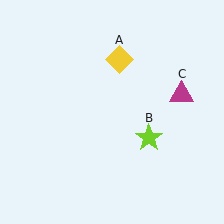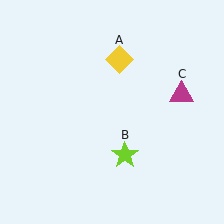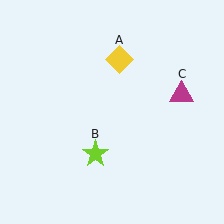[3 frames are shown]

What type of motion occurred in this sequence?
The lime star (object B) rotated clockwise around the center of the scene.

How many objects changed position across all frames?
1 object changed position: lime star (object B).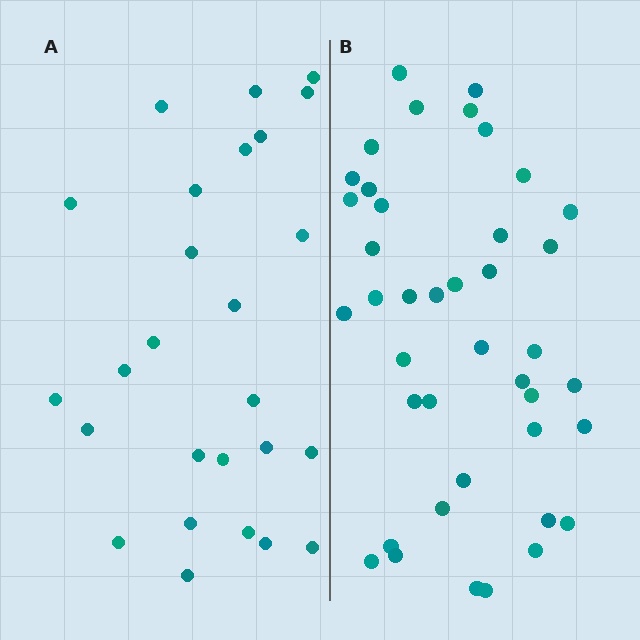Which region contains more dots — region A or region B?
Region B (the right region) has more dots.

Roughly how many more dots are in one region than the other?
Region B has approximately 15 more dots than region A.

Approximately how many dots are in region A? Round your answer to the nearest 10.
About 30 dots. (The exact count is 26, which rounds to 30.)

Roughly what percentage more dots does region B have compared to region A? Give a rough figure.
About 60% more.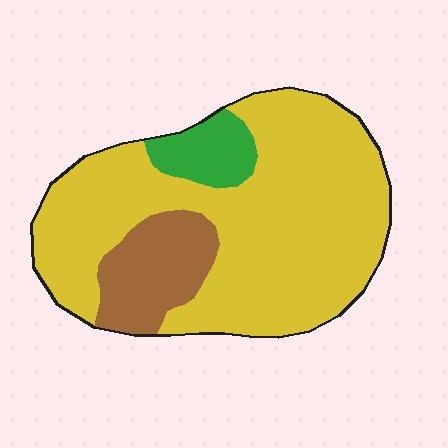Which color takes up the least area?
Green, at roughly 10%.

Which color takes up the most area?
Yellow, at roughly 75%.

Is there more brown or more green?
Brown.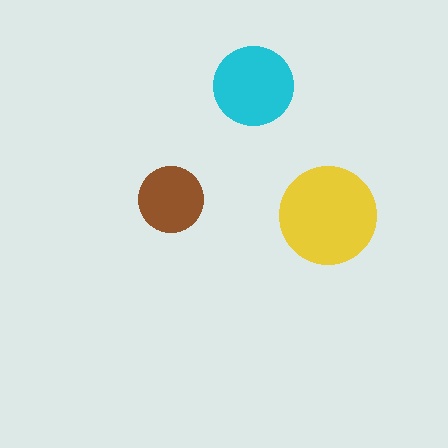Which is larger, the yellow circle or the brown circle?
The yellow one.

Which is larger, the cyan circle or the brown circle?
The cyan one.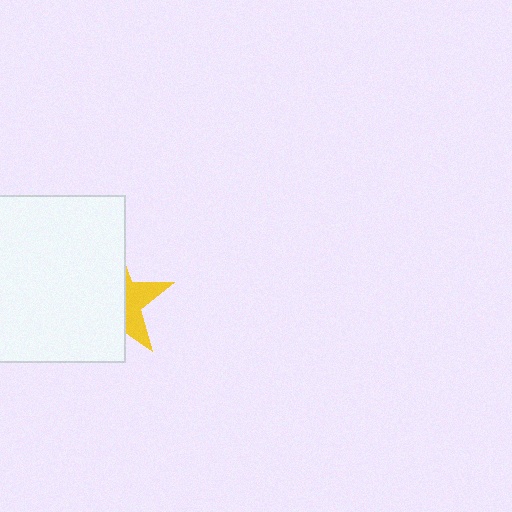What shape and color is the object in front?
The object in front is a white square.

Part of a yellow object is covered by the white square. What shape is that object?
It is a star.